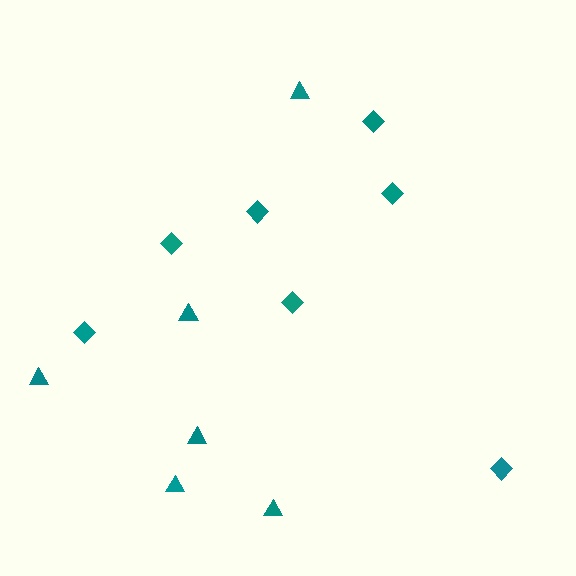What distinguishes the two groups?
There are 2 groups: one group of triangles (6) and one group of diamonds (7).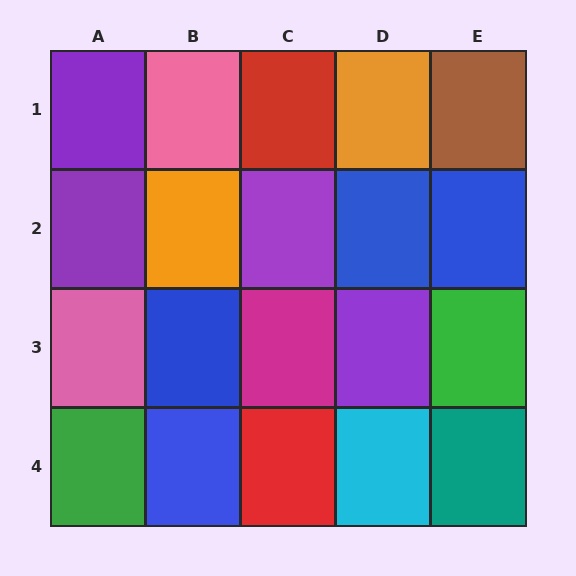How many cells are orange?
2 cells are orange.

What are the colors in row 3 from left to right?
Pink, blue, magenta, purple, green.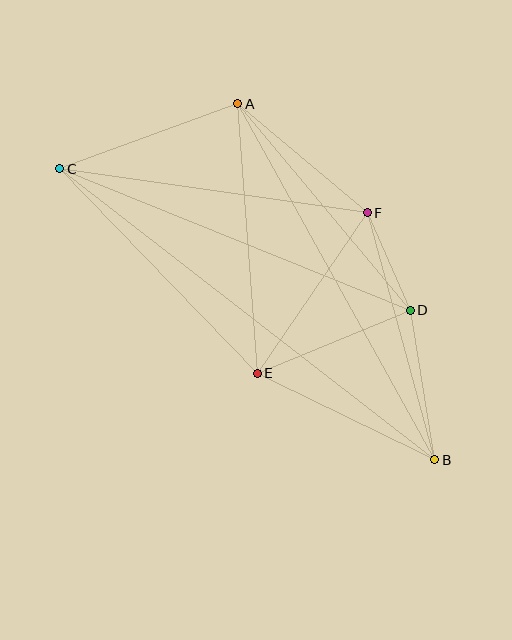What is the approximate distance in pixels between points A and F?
The distance between A and F is approximately 169 pixels.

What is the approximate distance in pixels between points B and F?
The distance between B and F is approximately 256 pixels.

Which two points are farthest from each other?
Points B and C are farthest from each other.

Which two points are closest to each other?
Points D and F are closest to each other.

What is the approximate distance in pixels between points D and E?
The distance between D and E is approximately 165 pixels.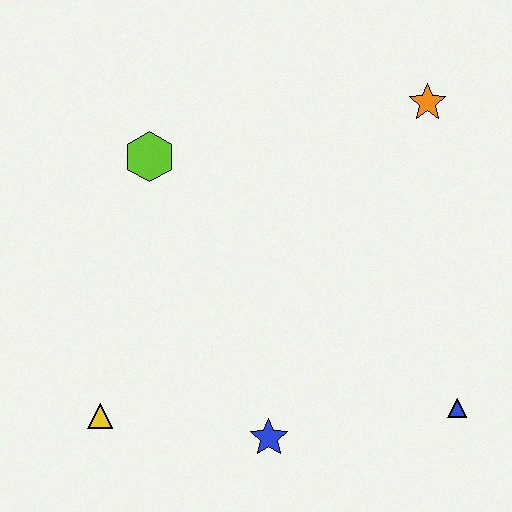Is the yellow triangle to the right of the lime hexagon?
No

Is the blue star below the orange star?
Yes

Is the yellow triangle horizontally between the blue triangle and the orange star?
No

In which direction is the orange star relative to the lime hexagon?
The orange star is to the right of the lime hexagon.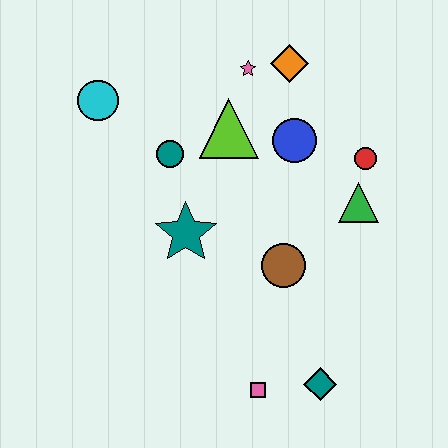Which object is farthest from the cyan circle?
The teal diamond is farthest from the cyan circle.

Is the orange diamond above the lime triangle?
Yes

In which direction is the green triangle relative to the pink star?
The green triangle is below the pink star.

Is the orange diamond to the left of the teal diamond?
Yes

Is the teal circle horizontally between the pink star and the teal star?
No